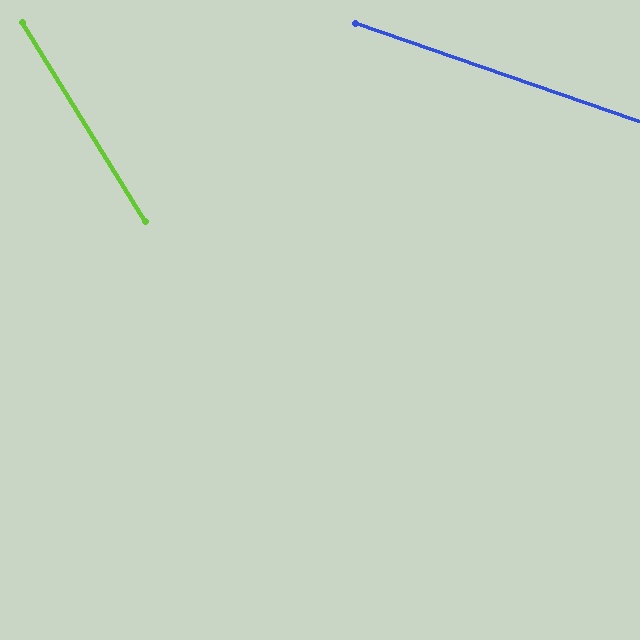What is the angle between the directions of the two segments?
Approximately 39 degrees.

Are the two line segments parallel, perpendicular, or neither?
Neither parallel nor perpendicular — they differ by about 39°.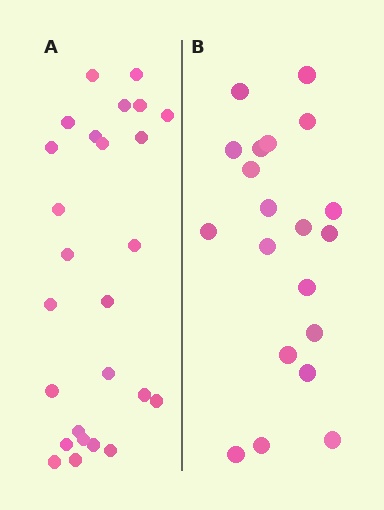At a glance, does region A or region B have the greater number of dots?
Region A (the left region) has more dots.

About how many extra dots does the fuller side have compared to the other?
Region A has about 6 more dots than region B.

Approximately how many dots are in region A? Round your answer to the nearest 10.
About 30 dots. (The exact count is 26, which rounds to 30.)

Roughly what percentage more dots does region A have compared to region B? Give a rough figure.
About 30% more.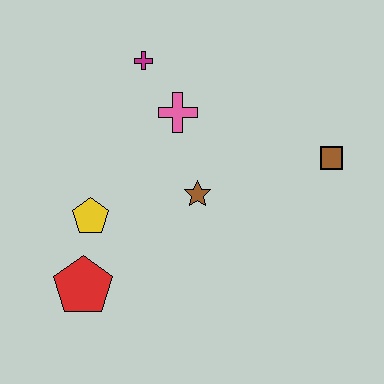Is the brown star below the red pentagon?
No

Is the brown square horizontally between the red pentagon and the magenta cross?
No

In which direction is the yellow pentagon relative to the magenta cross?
The yellow pentagon is below the magenta cross.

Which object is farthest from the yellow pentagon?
The brown square is farthest from the yellow pentagon.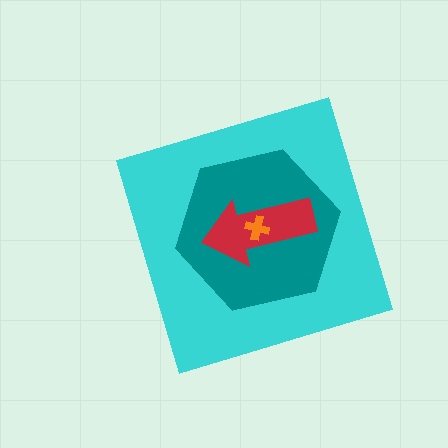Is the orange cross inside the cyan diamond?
Yes.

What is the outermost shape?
The cyan diamond.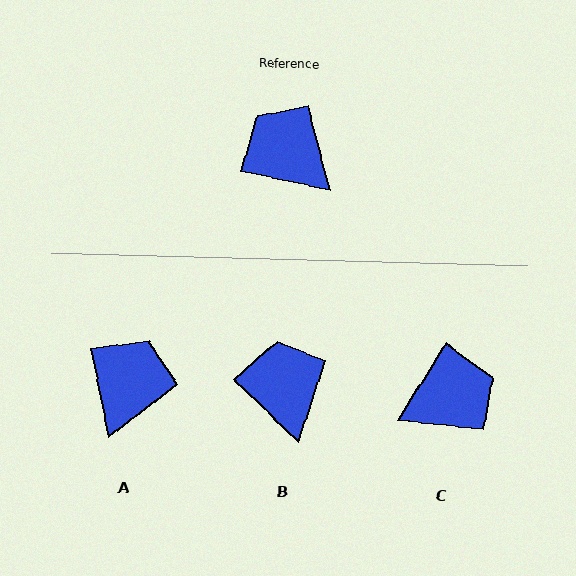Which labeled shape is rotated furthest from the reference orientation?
C, about 111 degrees away.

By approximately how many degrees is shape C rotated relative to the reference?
Approximately 111 degrees clockwise.